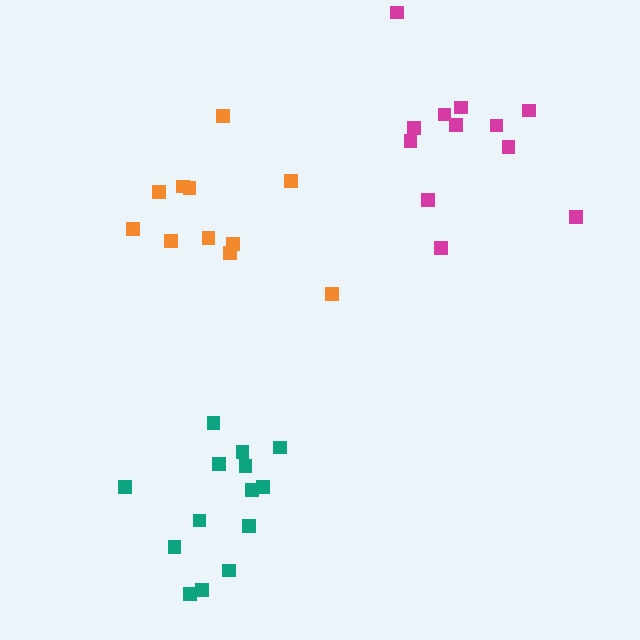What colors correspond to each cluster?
The clusters are colored: magenta, orange, teal.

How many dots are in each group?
Group 1: 12 dots, Group 2: 11 dots, Group 3: 14 dots (37 total).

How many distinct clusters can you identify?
There are 3 distinct clusters.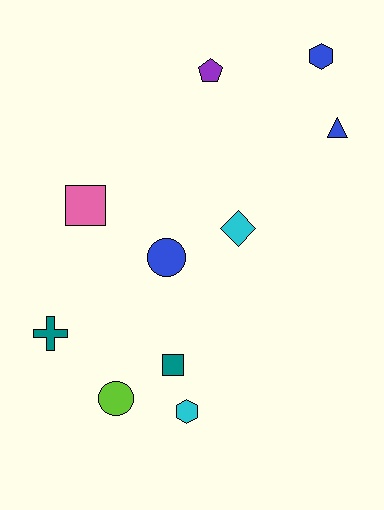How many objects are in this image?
There are 10 objects.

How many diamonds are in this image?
There is 1 diamond.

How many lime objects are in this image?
There is 1 lime object.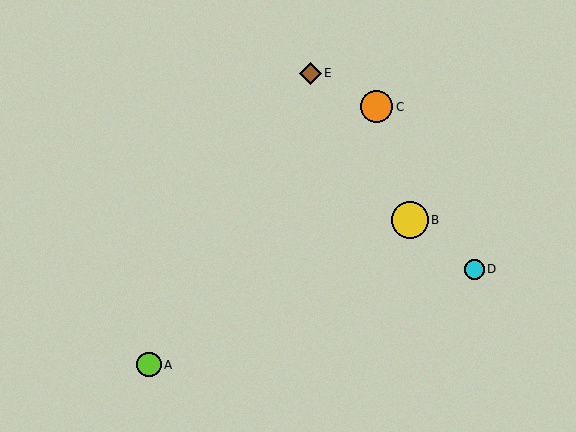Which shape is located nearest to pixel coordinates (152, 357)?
The lime circle (labeled A) at (149, 365) is nearest to that location.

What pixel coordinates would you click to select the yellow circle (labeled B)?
Click at (410, 220) to select the yellow circle B.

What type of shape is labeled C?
Shape C is an orange circle.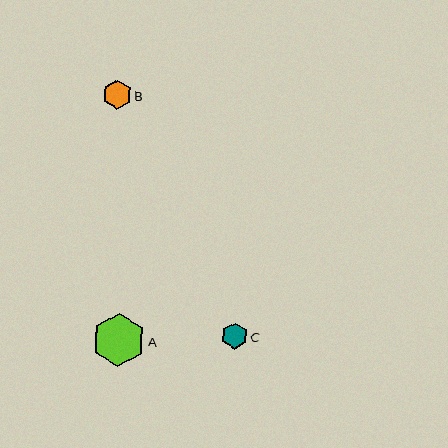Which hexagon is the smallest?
Hexagon C is the smallest with a size of approximately 26 pixels.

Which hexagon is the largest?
Hexagon A is the largest with a size of approximately 53 pixels.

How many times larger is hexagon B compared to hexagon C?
Hexagon B is approximately 1.1 times the size of hexagon C.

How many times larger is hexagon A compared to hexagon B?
Hexagon A is approximately 1.8 times the size of hexagon B.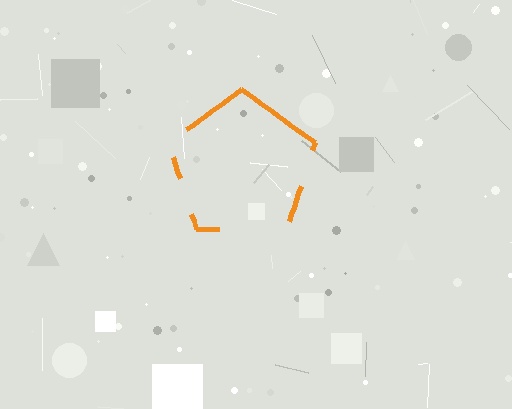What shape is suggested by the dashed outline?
The dashed outline suggests a pentagon.